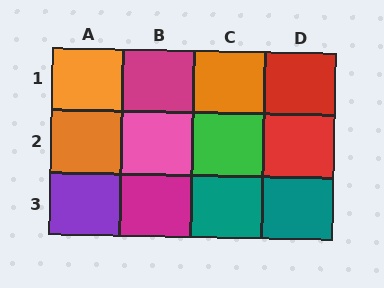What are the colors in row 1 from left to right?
Orange, magenta, orange, red.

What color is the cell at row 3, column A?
Purple.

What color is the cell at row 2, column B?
Pink.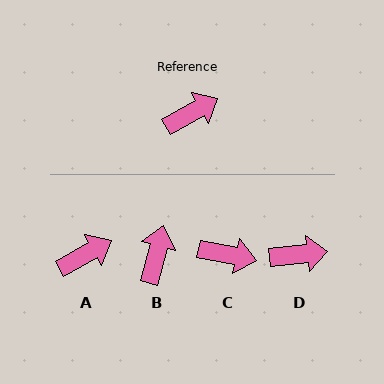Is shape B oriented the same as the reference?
No, it is off by about 47 degrees.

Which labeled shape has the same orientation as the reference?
A.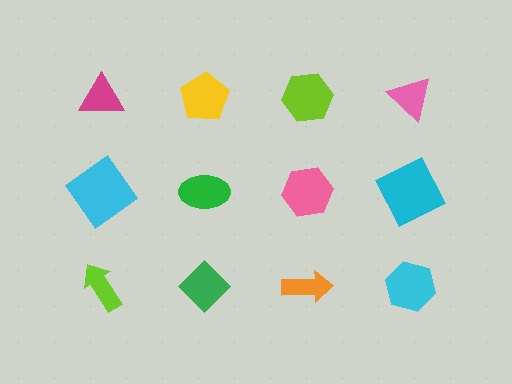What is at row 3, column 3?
An orange arrow.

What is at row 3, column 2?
A green diamond.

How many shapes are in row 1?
4 shapes.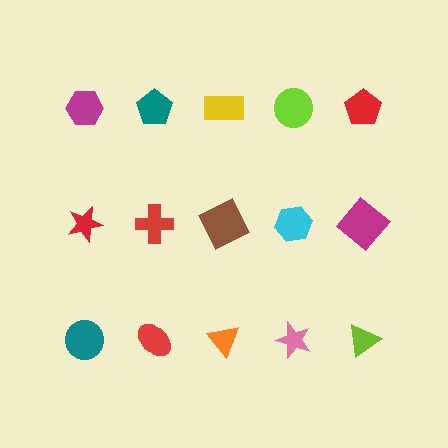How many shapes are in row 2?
5 shapes.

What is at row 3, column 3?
An orange triangle.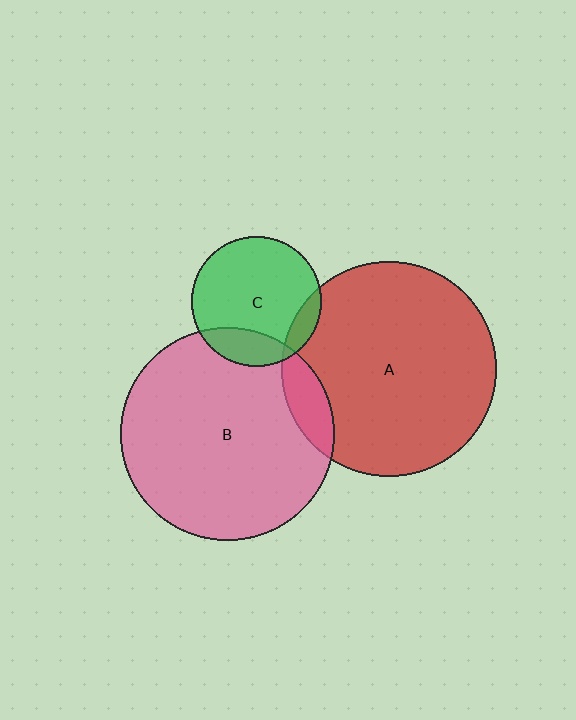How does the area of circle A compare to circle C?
Approximately 2.7 times.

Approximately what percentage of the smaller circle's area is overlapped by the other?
Approximately 10%.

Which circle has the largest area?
Circle A (red).